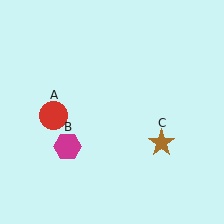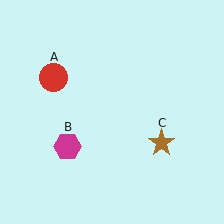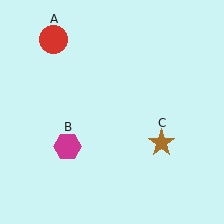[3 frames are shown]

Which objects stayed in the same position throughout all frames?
Magenta hexagon (object B) and brown star (object C) remained stationary.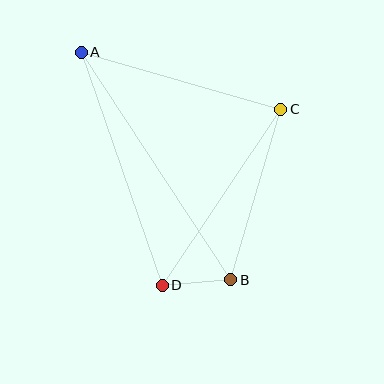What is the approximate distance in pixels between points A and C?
The distance between A and C is approximately 207 pixels.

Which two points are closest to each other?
Points B and D are closest to each other.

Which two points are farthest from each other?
Points A and B are farthest from each other.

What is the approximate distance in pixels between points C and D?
The distance between C and D is approximately 212 pixels.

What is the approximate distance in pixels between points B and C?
The distance between B and C is approximately 178 pixels.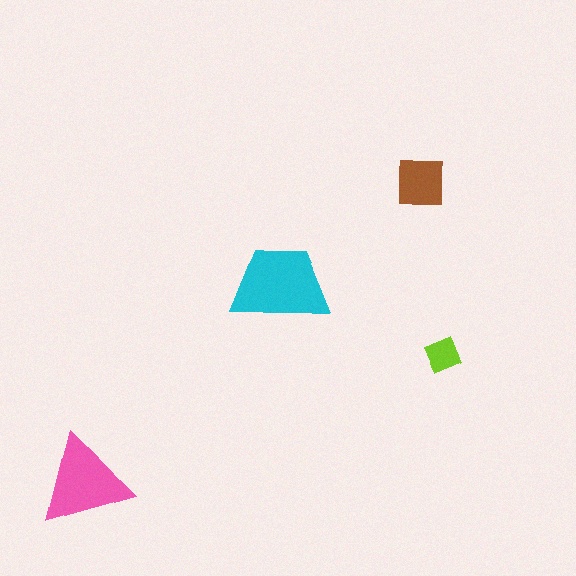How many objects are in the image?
There are 4 objects in the image.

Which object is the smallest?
The lime diamond.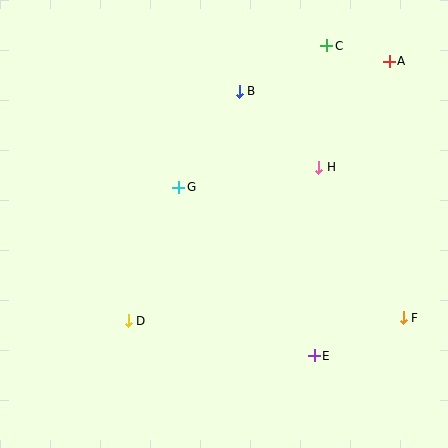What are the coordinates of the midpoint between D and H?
The midpoint between D and H is at (223, 244).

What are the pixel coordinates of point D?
Point D is at (128, 321).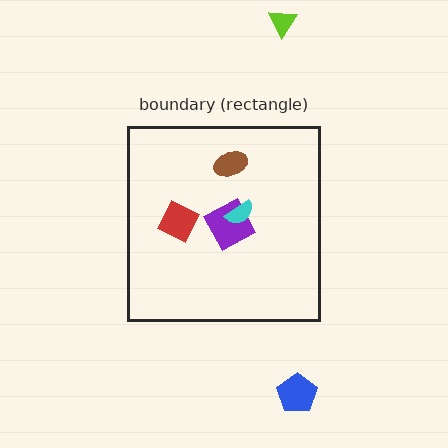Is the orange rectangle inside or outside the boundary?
Inside.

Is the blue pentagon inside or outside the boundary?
Outside.